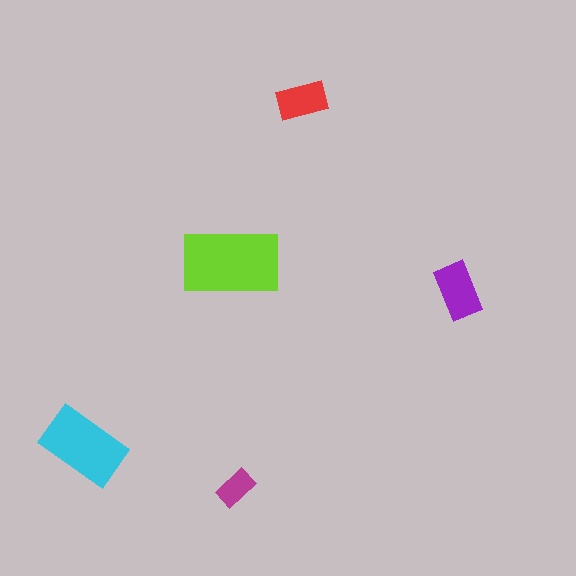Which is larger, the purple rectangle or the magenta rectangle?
The purple one.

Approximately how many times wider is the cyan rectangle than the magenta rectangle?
About 2 times wider.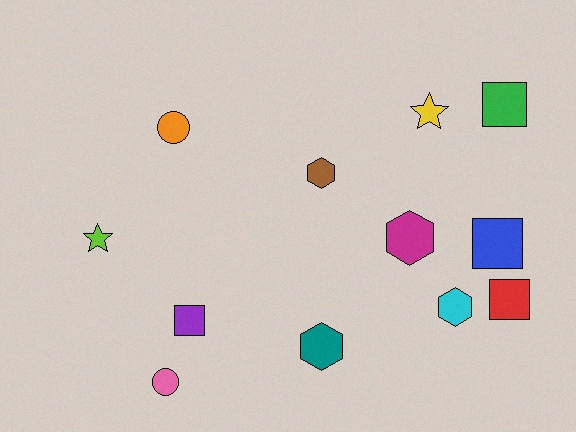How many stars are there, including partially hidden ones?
There are 2 stars.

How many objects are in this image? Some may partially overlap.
There are 12 objects.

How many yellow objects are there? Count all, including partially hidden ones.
There is 1 yellow object.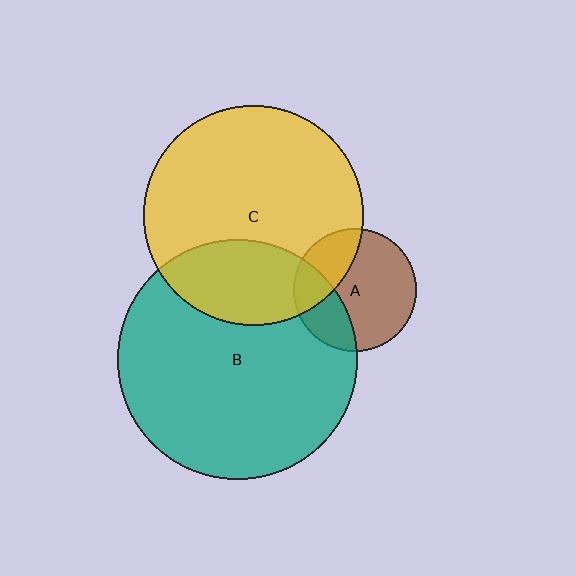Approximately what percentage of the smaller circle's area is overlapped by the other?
Approximately 30%.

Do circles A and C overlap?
Yes.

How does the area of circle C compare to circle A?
Approximately 3.2 times.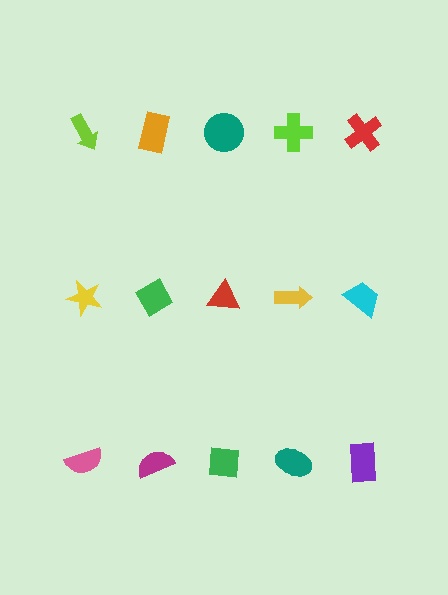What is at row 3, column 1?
A pink semicircle.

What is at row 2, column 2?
A green diamond.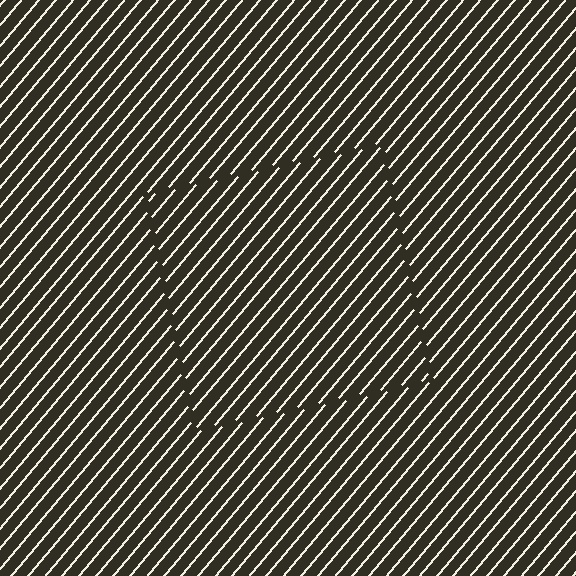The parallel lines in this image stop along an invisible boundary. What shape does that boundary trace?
An illusory square. The interior of the shape contains the same grating, shifted by half a period — the contour is defined by the phase discontinuity where line-ends from the inner and outer gratings abut.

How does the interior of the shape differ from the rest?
The interior of the shape contains the same grating, shifted by half a period — the contour is defined by the phase discontinuity where line-ends from the inner and outer gratings abut.